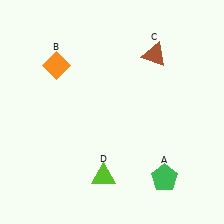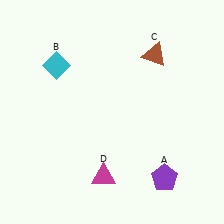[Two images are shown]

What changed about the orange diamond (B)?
In Image 1, B is orange. In Image 2, it changed to cyan.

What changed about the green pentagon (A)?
In Image 1, A is green. In Image 2, it changed to purple.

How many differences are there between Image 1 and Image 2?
There are 3 differences between the two images.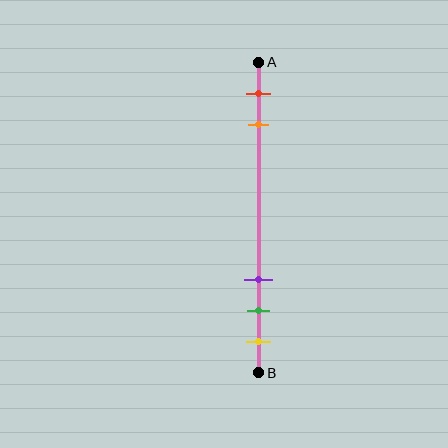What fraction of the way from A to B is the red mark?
The red mark is approximately 10% (0.1) of the way from A to B.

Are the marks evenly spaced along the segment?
No, the marks are not evenly spaced.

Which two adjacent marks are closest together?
The green and yellow marks are the closest adjacent pair.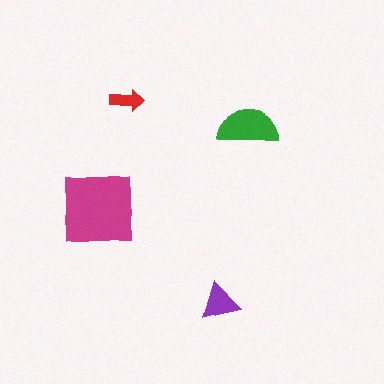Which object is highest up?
The red arrow is topmost.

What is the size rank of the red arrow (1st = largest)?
4th.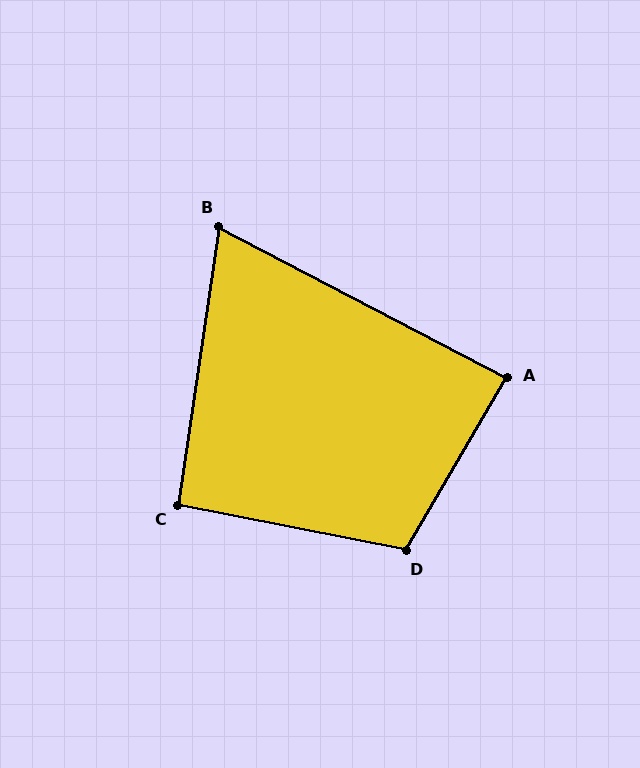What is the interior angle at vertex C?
Approximately 93 degrees (approximately right).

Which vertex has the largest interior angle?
D, at approximately 109 degrees.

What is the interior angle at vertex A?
Approximately 87 degrees (approximately right).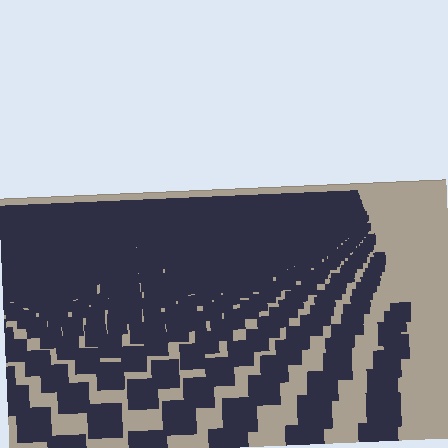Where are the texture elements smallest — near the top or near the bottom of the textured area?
Near the top.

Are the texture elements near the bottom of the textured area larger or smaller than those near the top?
Larger. Near the bottom, elements are closer to the viewer and appear at a bigger on-screen size.